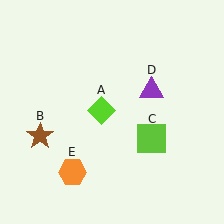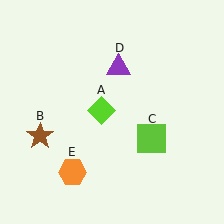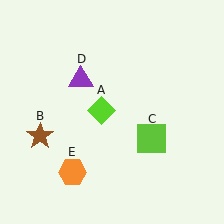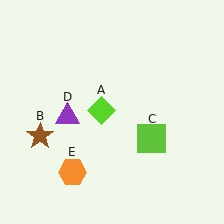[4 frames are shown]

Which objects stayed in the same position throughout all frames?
Lime diamond (object A) and brown star (object B) and lime square (object C) and orange hexagon (object E) remained stationary.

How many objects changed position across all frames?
1 object changed position: purple triangle (object D).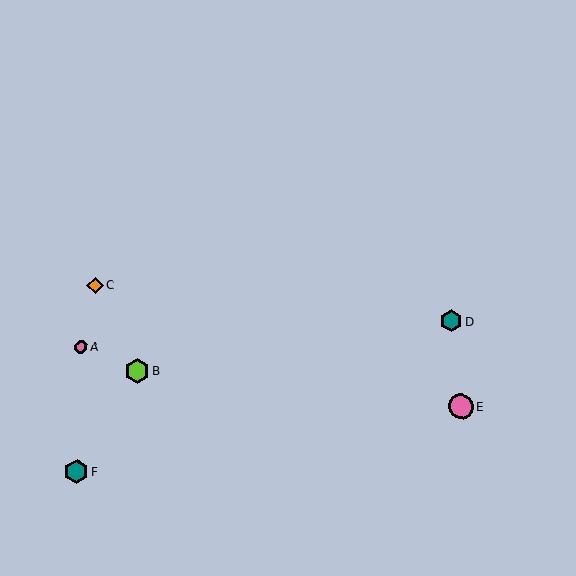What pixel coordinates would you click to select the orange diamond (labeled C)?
Click at (95, 286) to select the orange diamond C.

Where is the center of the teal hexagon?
The center of the teal hexagon is at (451, 321).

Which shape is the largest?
The lime hexagon (labeled B) is the largest.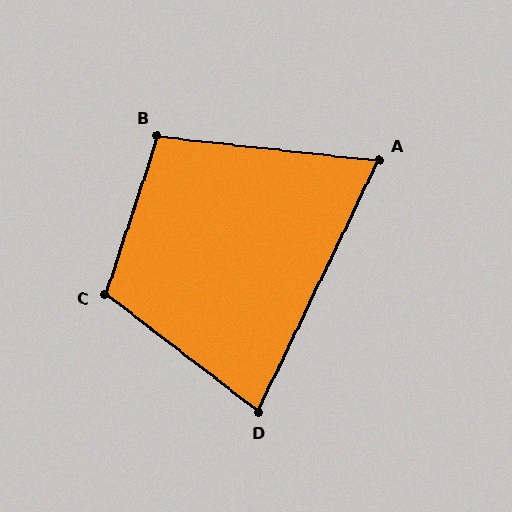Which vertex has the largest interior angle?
C, at approximately 109 degrees.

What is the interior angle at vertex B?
Approximately 102 degrees (obtuse).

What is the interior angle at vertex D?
Approximately 78 degrees (acute).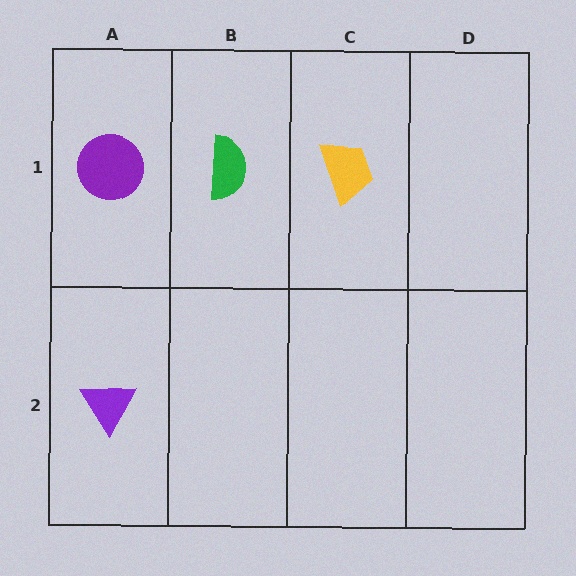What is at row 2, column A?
A purple triangle.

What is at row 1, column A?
A purple circle.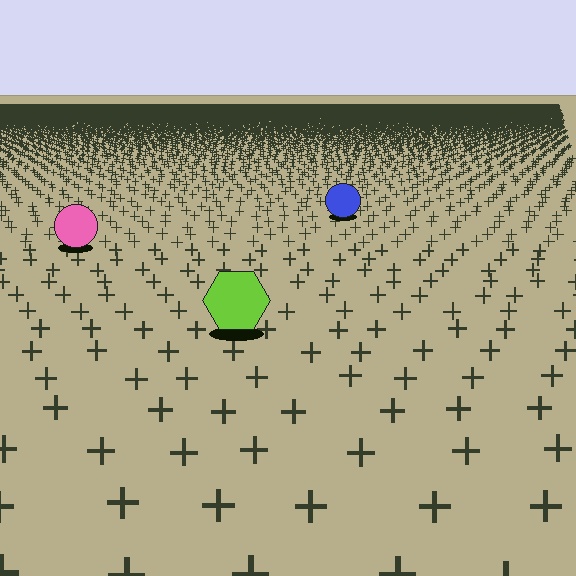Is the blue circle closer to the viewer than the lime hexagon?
No. The lime hexagon is closer — you can tell from the texture gradient: the ground texture is coarser near it.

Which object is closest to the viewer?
The lime hexagon is closest. The texture marks near it are larger and more spread out.